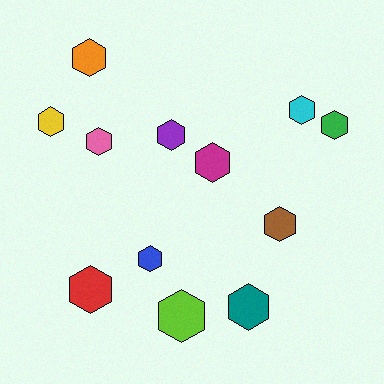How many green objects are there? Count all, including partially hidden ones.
There is 1 green object.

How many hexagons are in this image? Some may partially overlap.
There are 12 hexagons.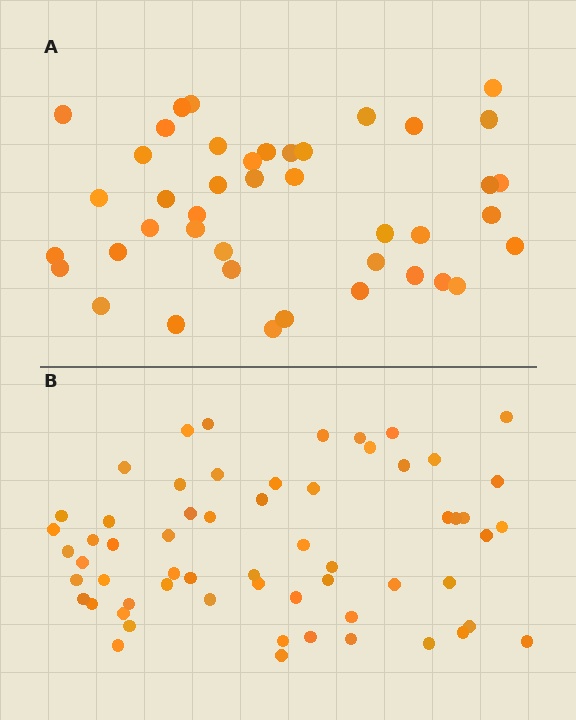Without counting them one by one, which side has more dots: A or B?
Region B (the bottom region) has more dots.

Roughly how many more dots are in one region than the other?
Region B has approximately 20 more dots than region A.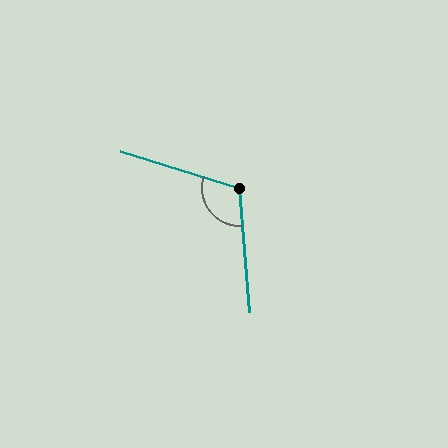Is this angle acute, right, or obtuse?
It is obtuse.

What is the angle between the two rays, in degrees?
Approximately 112 degrees.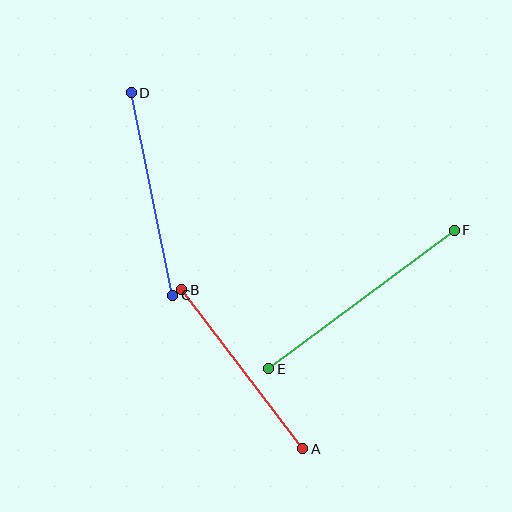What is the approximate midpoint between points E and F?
The midpoint is at approximately (361, 299) pixels.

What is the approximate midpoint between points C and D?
The midpoint is at approximately (152, 194) pixels.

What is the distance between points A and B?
The distance is approximately 200 pixels.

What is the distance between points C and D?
The distance is approximately 207 pixels.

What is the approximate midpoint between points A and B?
The midpoint is at approximately (242, 369) pixels.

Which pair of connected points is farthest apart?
Points E and F are farthest apart.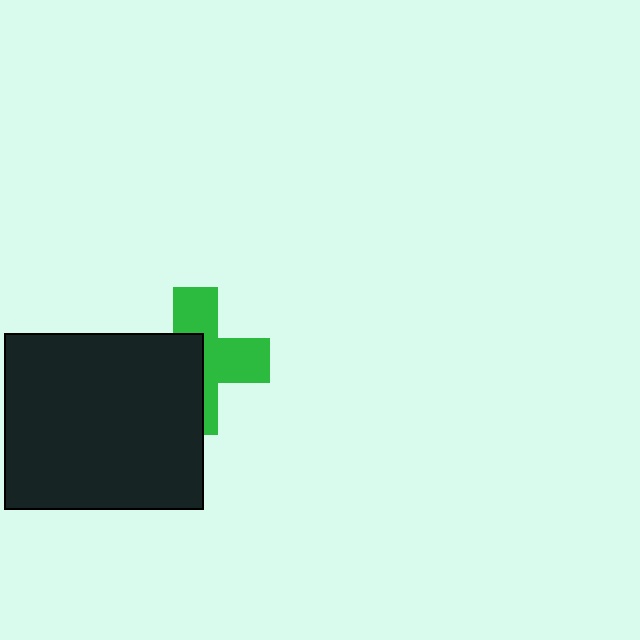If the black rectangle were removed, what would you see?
You would see the complete green cross.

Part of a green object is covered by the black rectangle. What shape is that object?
It is a cross.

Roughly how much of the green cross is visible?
About half of it is visible (roughly 52%).